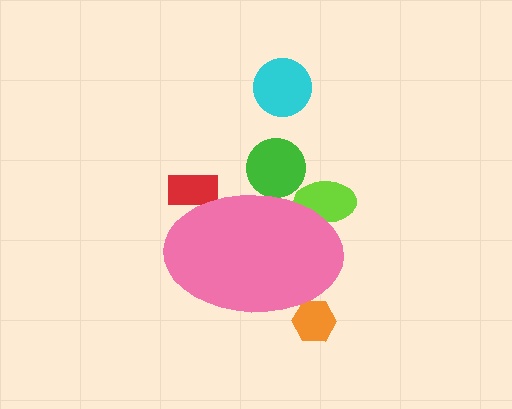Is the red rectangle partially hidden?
Yes, the red rectangle is partially hidden behind the pink ellipse.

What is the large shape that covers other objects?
A pink ellipse.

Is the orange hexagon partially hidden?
Yes, the orange hexagon is partially hidden behind the pink ellipse.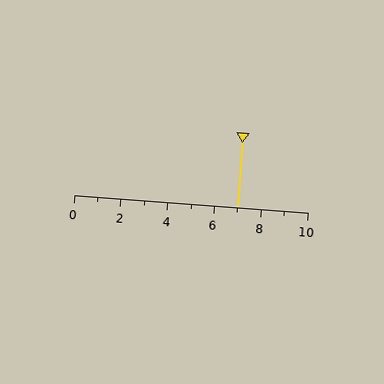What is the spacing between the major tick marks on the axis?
The major ticks are spaced 2 apart.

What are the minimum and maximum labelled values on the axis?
The axis runs from 0 to 10.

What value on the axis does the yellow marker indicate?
The marker indicates approximately 7.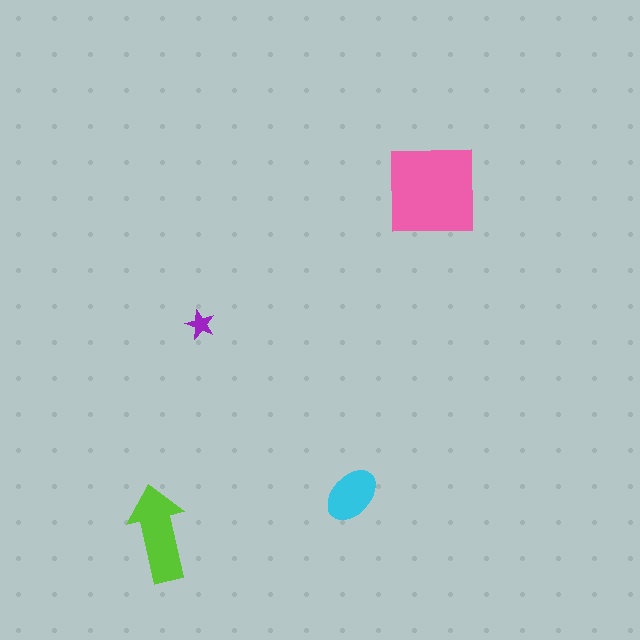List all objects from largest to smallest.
The pink square, the lime arrow, the cyan ellipse, the purple star.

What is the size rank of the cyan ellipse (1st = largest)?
3rd.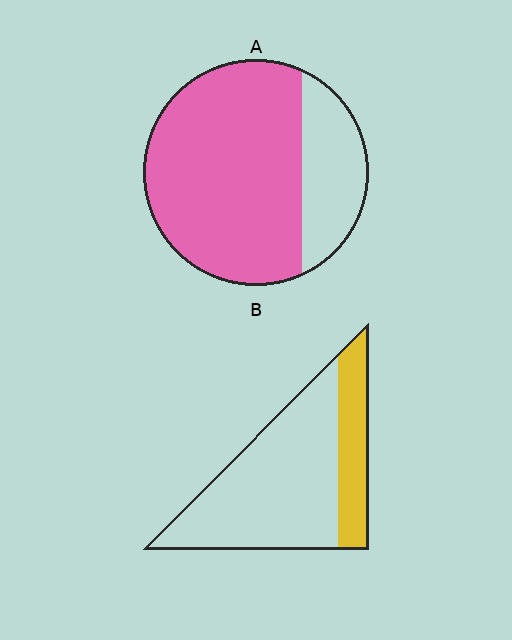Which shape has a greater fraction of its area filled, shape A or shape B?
Shape A.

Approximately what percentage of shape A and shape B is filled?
A is approximately 75% and B is approximately 25%.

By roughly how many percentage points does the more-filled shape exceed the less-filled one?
By roughly 50 percentage points (A over B).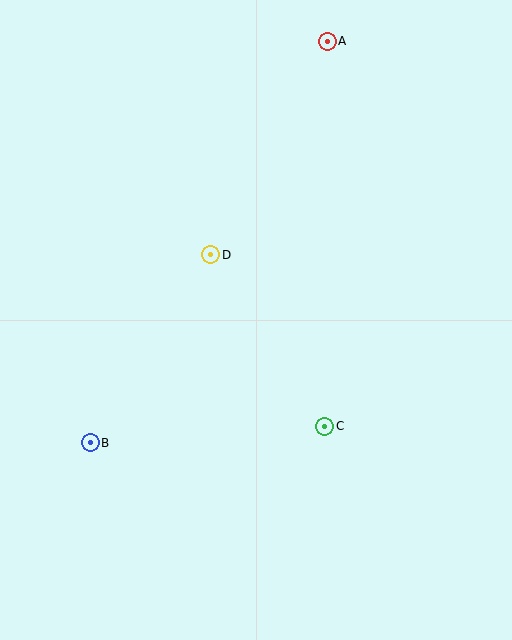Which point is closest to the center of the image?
Point D at (211, 255) is closest to the center.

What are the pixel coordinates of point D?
Point D is at (211, 255).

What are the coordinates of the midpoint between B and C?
The midpoint between B and C is at (207, 435).